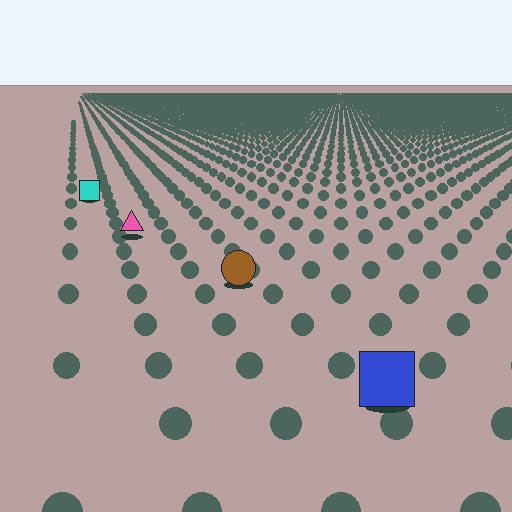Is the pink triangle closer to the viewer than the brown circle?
No. The brown circle is closer — you can tell from the texture gradient: the ground texture is coarser near it.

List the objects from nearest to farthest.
From nearest to farthest: the blue square, the brown circle, the pink triangle, the cyan square.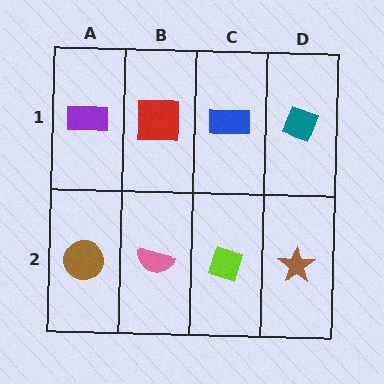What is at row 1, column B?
A red square.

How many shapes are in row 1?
4 shapes.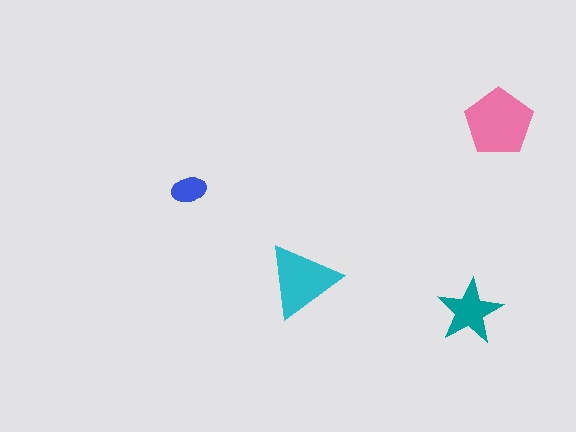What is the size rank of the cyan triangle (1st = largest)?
2nd.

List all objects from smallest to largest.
The blue ellipse, the teal star, the cyan triangle, the pink pentagon.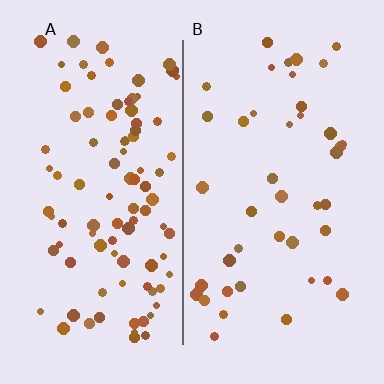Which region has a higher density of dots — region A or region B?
A (the left).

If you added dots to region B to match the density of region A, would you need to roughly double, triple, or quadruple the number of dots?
Approximately double.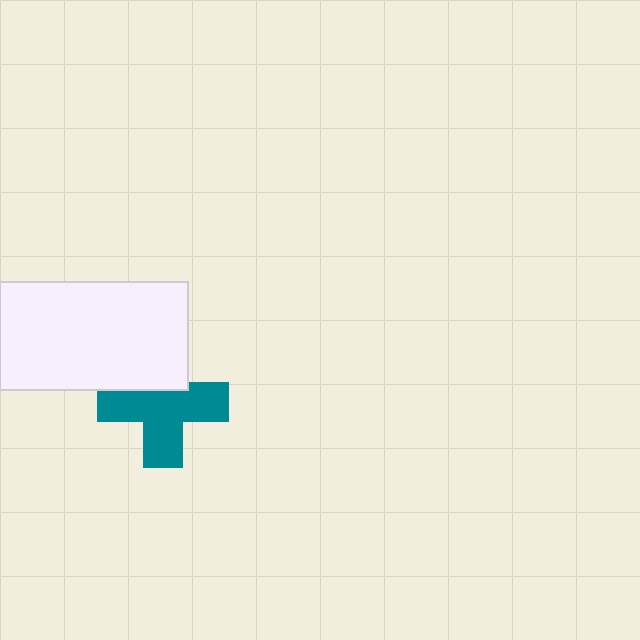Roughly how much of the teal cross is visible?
Most of it is visible (roughly 69%).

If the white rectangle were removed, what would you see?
You would see the complete teal cross.